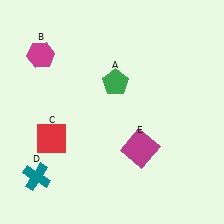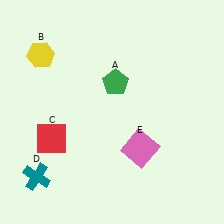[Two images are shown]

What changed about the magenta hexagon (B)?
In Image 1, B is magenta. In Image 2, it changed to yellow.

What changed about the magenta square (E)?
In Image 1, E is magenta. In Image 2, it changed to pink.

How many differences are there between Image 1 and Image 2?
There are 2 differences between the two images.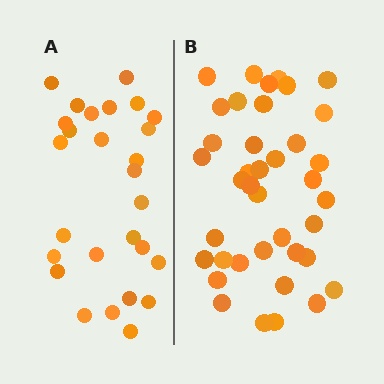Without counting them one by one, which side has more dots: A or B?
Region B (the right region) has more dots.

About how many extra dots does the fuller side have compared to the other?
Region B has roughly 12 or so more dots than region A.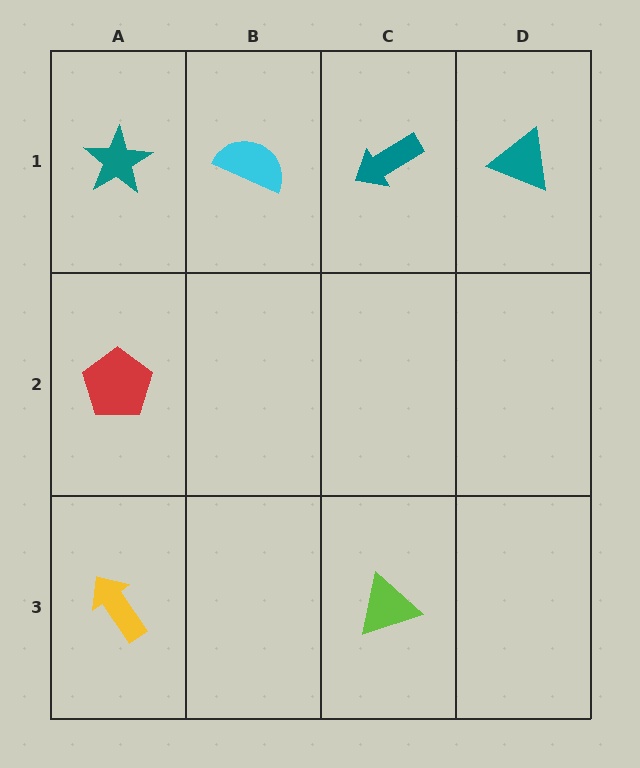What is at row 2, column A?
A red pentagon.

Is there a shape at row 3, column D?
No, that cell is empty.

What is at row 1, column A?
A teal star.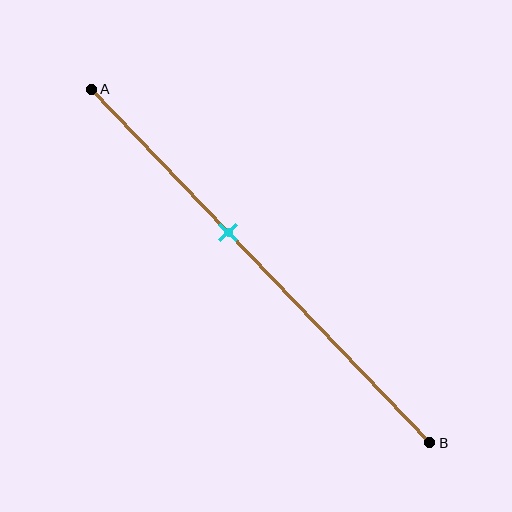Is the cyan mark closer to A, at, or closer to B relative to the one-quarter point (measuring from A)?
The cyan mark is closer to point B than the one-quarter point of segment AB.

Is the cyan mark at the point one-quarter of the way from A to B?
No, the mark is at about 40% from A, not at the 25% one-quarter point.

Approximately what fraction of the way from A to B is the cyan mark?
The cyan mark is approximately 40% of the way from A to B.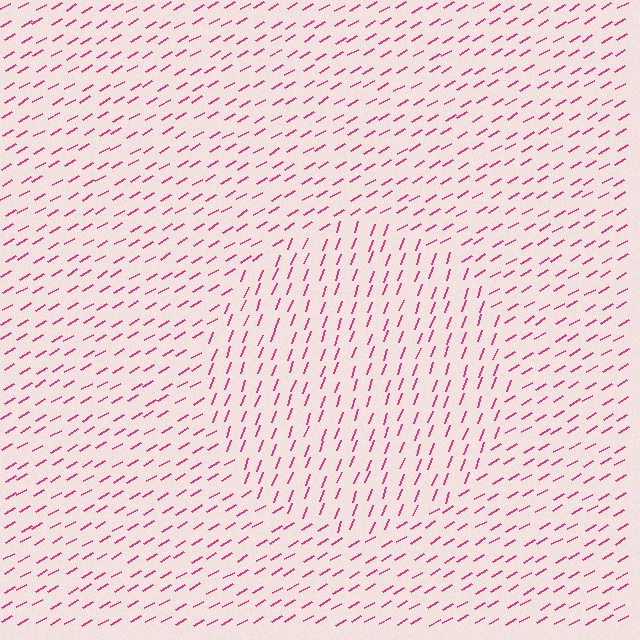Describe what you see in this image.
The image is filled with small magenta line segments. A circle region in the image has lines oriented differently from the surrounding lines, creating a visible texture boundary.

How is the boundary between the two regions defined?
The boundary is defined purely by a change in line orientation (approximately 39 degrees difference). All lines are the same color and thickness.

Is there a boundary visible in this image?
Yes, there is a texture boundary formed by a change in line orientation.